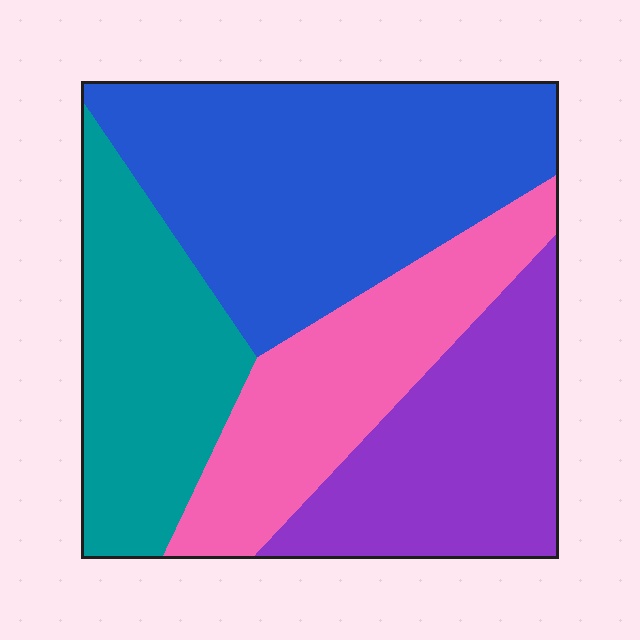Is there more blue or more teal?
Blue.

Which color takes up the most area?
Blue, at roughly 35%.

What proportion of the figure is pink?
Pink takes up about one fifth (1/5) of the figure.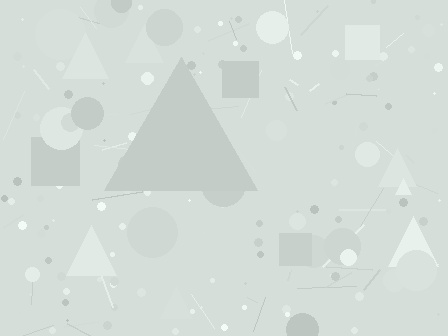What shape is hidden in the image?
A triangle is hidden in the image.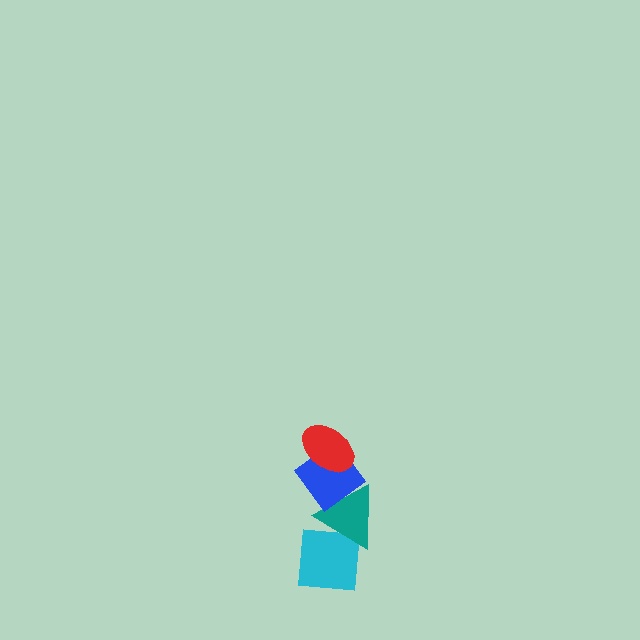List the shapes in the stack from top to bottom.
From top to bottom: the red ellipse, the blue diamond, the teal triangle, the cyan square.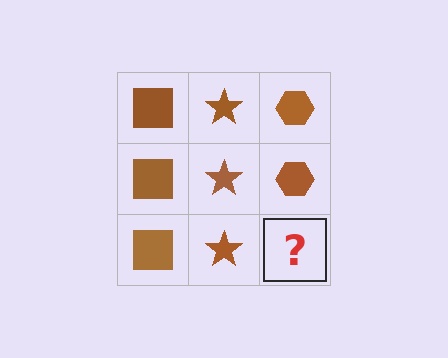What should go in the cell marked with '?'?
The missing cell should contain a brown hexagon.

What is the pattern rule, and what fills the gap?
The rule is that each column has a consistent shape. The gap should be filled with a brown hexagon.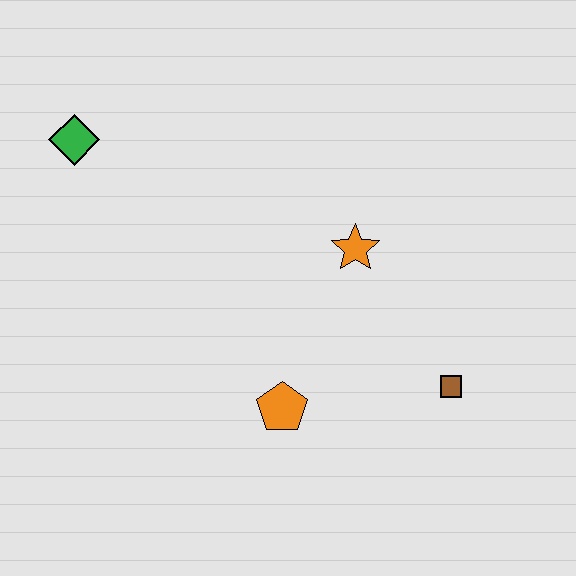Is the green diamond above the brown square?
Yes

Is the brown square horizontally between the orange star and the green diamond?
No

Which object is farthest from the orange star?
The green diamond is farthest from the orange star.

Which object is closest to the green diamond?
The orange star is closest to the green diamond.